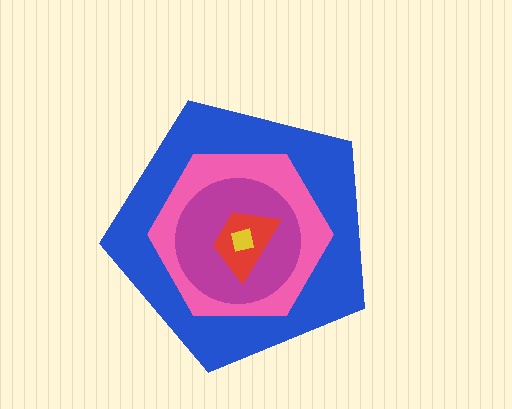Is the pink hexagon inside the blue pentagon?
Yes.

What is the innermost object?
The yellow square.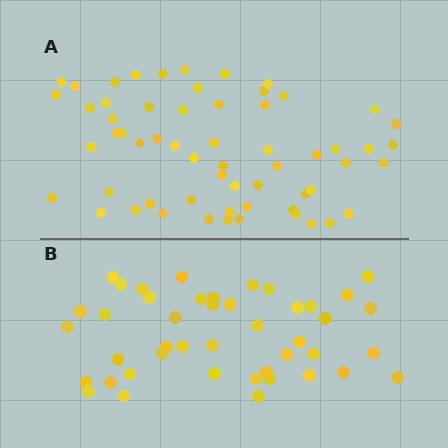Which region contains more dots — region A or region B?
Region A (the top region) has more dots.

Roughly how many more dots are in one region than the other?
Region A has approximately 15 more dots than region B.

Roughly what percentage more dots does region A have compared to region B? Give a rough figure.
About 35% more.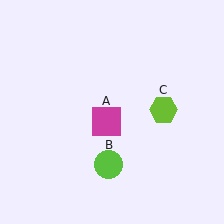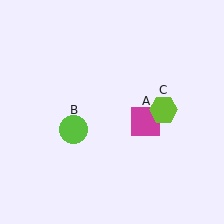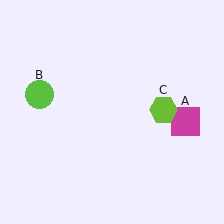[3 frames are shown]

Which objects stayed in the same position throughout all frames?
Lime hexagon (object C) remained stationary.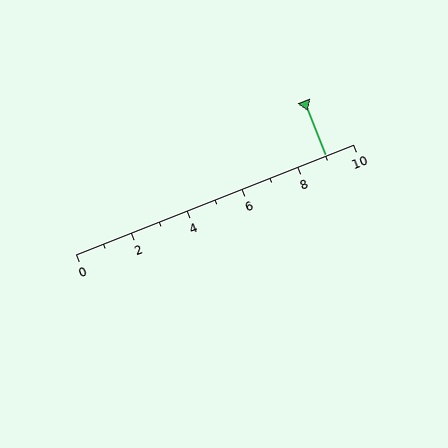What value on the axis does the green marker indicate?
The marker indicates approximately 9.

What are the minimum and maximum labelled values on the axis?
The axis runs from 0 to 10.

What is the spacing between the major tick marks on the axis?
The major ticks are spaced 2 apart.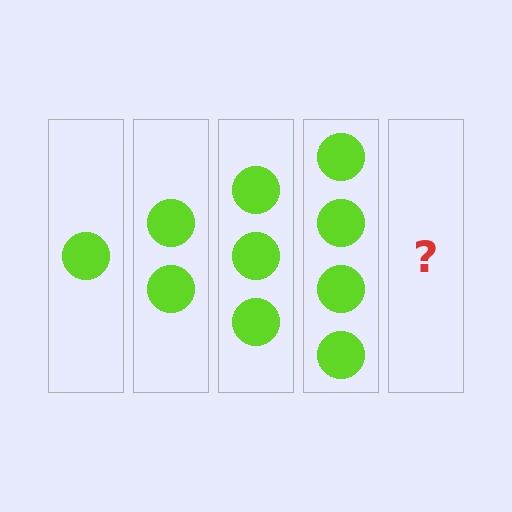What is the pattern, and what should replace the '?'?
The pattern is that each step adds one more circle. The '?' should be 5 circles.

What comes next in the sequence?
The next element should be 5 circles.